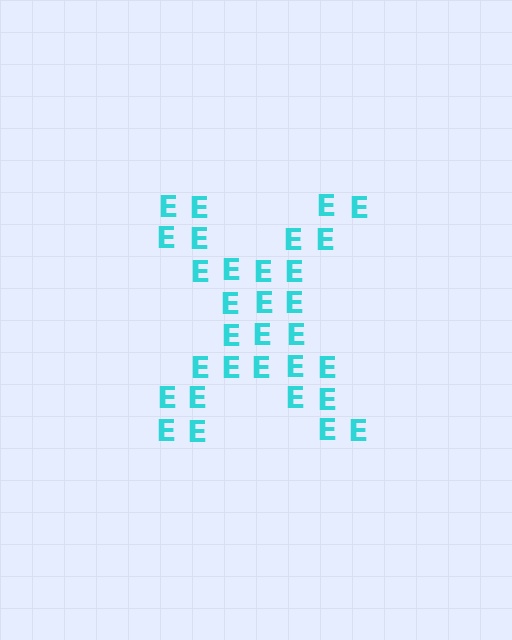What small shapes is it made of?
It is made of small letter E's.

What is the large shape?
The large shape is the letter X.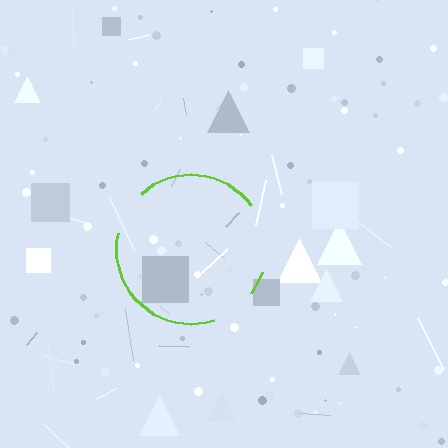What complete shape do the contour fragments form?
The contour fragments form a circle.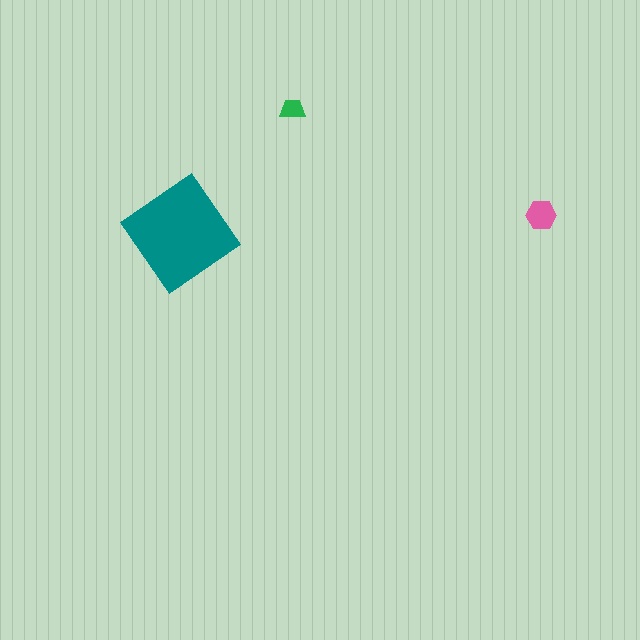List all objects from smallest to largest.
The green trapezoid, the pink hexagon, the teal diamond.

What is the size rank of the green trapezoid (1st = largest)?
3rd.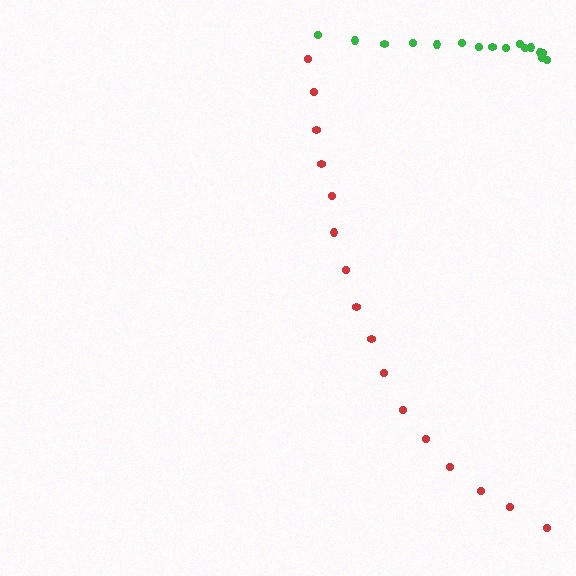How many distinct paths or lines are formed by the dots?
There are 2 distinct paths.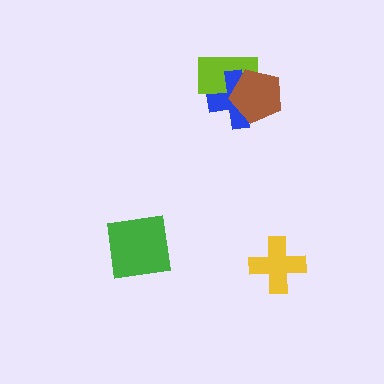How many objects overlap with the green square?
0 objects overlap with the green square.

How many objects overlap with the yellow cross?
0 objects overlap with the yellow cross.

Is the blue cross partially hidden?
Yes, it is partially covered by another shape.